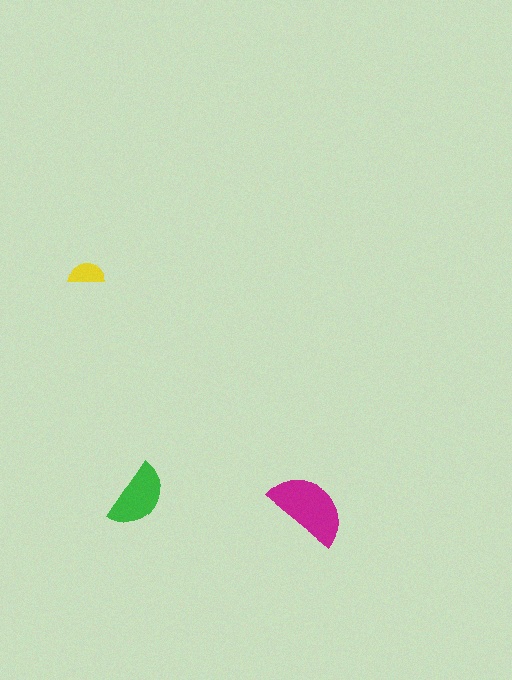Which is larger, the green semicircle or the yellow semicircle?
The green one.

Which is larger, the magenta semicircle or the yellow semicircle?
The magenta one.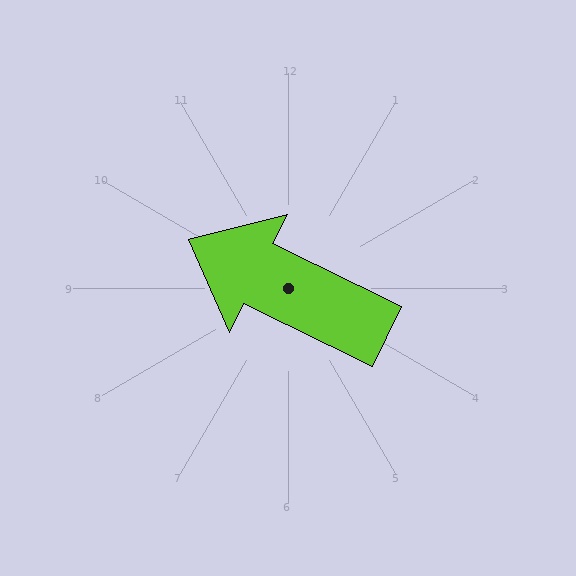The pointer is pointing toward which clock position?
Roughly 10 o'clock.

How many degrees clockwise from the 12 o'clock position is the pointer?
Approximately 296 degrees.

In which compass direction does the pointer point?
Northwest.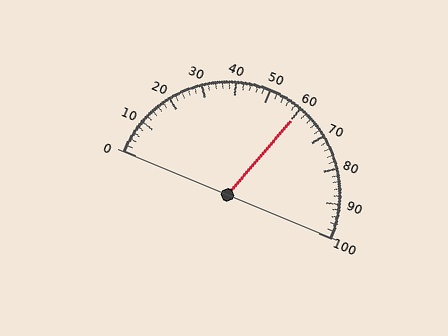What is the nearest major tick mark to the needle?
The nearest major tick mark is 60.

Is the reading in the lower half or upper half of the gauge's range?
The reading is in the upper half of the range (0 to 100).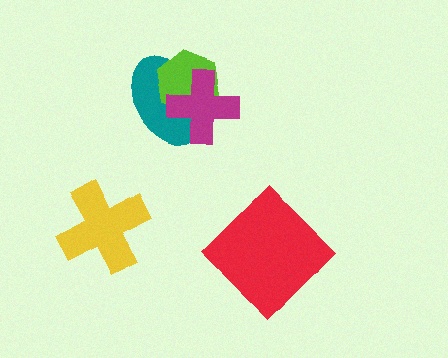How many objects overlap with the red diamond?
0 objects overlap with the red diamond.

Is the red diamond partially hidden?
No, no other shape covers it.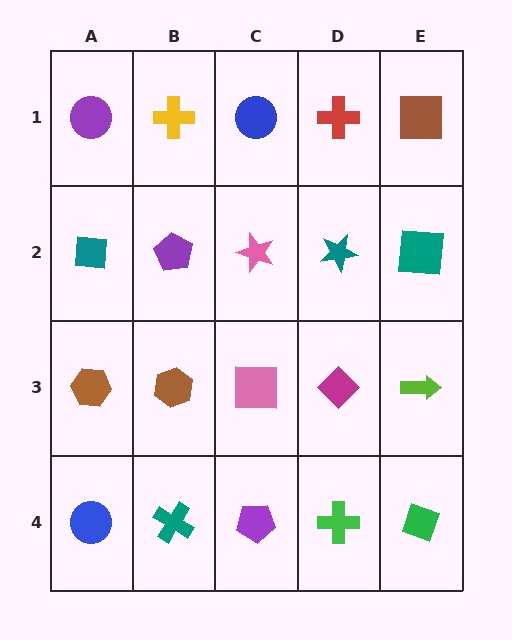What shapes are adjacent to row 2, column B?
A yellow cross (row 1, column B), a brown hexagon (row 3, column B), a teal square (row 2, column A), a pink star (row 2, column C).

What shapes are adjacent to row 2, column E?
A brown square (row 1, column E), a lime arrow (row 3, column E), a teal star (row 2, column D).